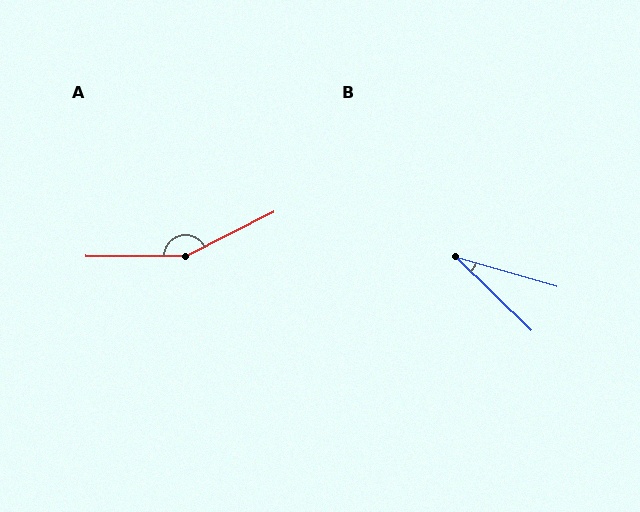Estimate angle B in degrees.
Approximately 28 degrees.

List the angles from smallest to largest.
B (28°), A (153°).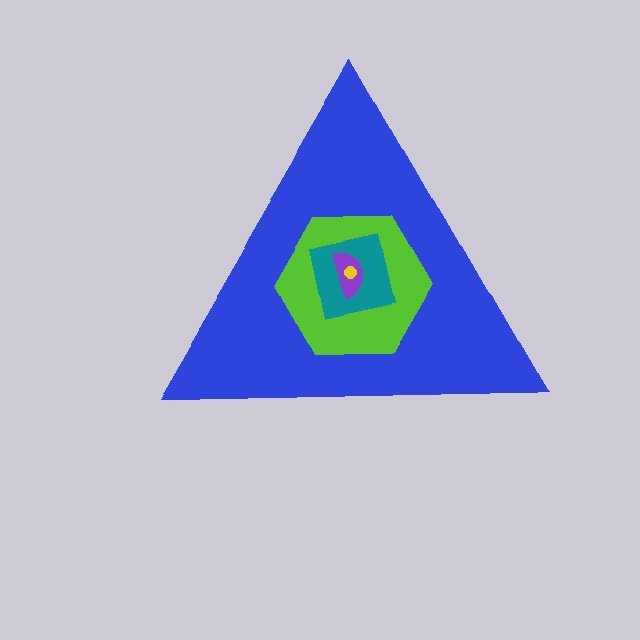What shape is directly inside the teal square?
The purple semicircle.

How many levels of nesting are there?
5.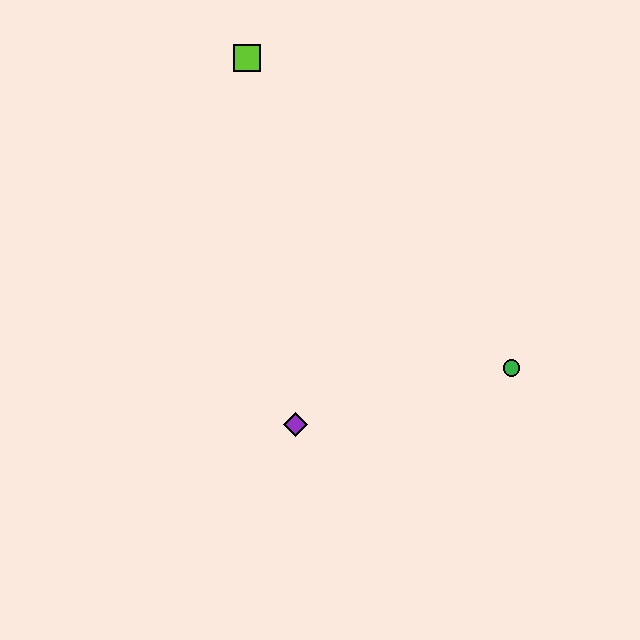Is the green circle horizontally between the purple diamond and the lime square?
No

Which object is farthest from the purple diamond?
The lime square is farthest from the purple diamond.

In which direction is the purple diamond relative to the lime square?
The purple diamond is below the lime square.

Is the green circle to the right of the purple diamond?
Yes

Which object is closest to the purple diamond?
The green circle is closest to the purple diamond.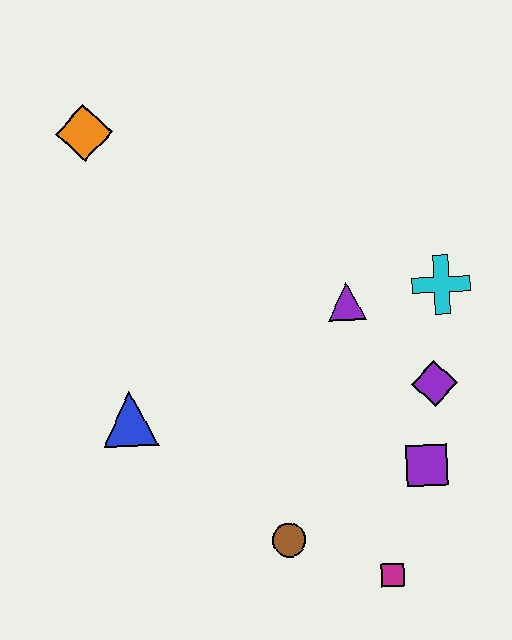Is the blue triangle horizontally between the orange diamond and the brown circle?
Yes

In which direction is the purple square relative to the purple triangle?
The purple square is below the purple triangle.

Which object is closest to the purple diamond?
The purple square is closest to the purple diamond.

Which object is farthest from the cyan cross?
The orange diamond is farthest from the cyan cross.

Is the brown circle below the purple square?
Yes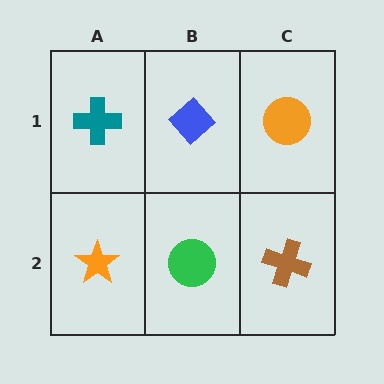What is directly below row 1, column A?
An orange star.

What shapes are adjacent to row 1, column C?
A brown cross (row 2, column C), a blue diamond (row 1, column B).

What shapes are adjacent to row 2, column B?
A blue diamond (row 1, column B), an orange star (row 2, column A), a brown cross (row 2, column C).